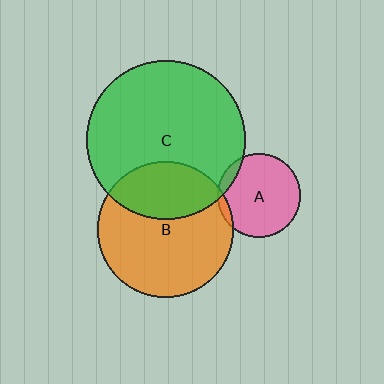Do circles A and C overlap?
Yes.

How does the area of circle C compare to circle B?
Approximately 1.4 times.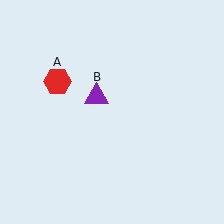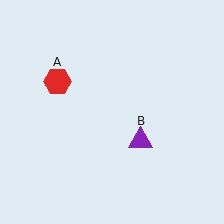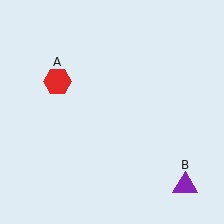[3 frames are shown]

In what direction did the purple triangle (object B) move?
The purple triangle (object B) moved down and to the right.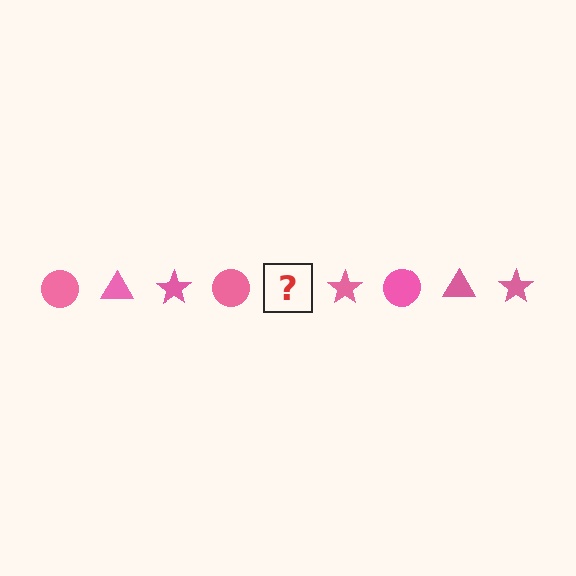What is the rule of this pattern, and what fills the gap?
The rule is that the pattern cycles through circle, triangle, star shapes in pink. The gap should be filled with a pink triangle.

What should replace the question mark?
The question mark should be replaced with a pink triangle.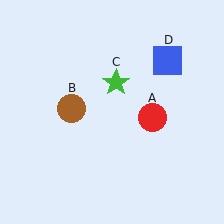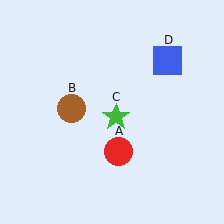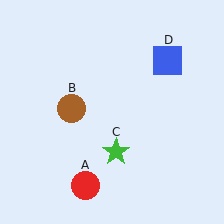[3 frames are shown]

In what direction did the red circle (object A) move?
The red circle (object A) moved down and to the left.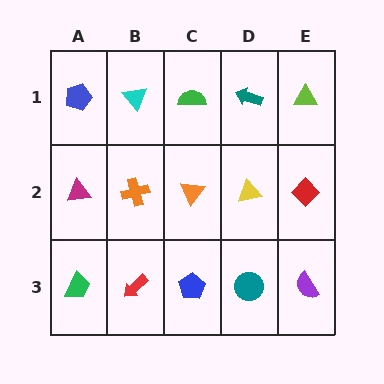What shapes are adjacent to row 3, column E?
A red diamond (row 2, column E), a teal circle (row 3, column D).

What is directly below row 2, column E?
A purple semicircle.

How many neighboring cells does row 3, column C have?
3.